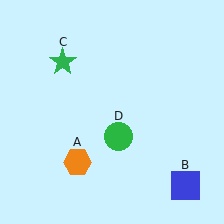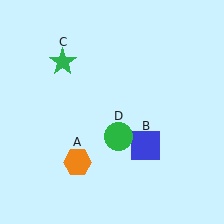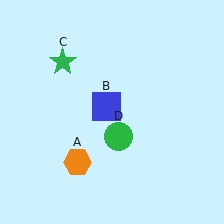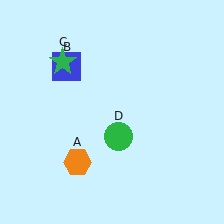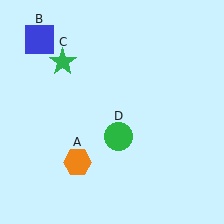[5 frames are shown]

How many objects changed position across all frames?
1 object changed position: blue square (object B).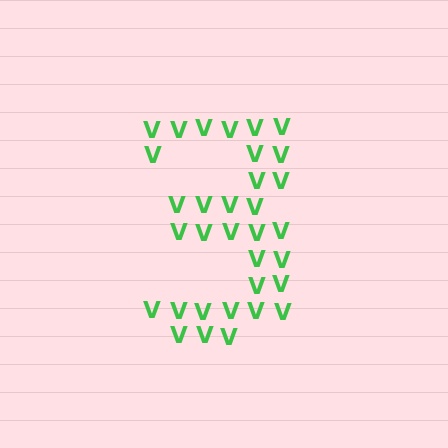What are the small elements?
The small elements are letter V's.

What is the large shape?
The large shape is the digit 3.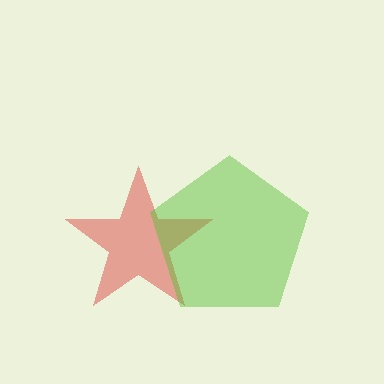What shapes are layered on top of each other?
The layered shapes are: a red star, a lime pentagon.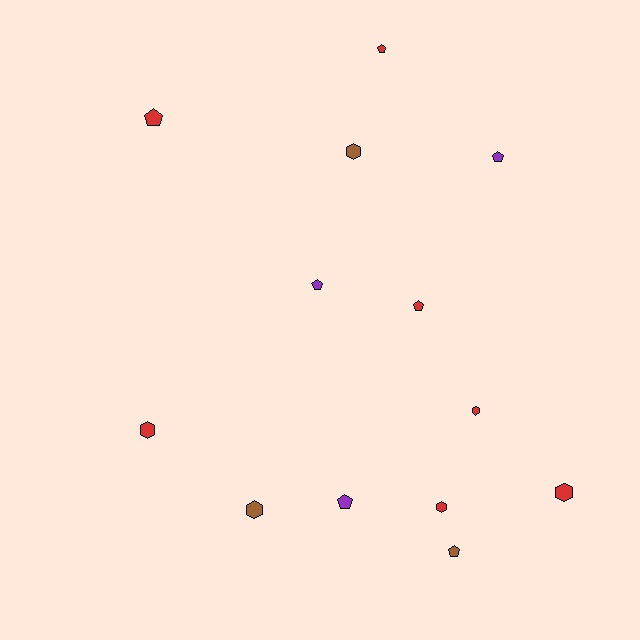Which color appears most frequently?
Red, with 7 objects.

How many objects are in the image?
There are 13 objects.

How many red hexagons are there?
There are 4 red hexagons.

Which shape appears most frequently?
Pentagon, with 7 objects.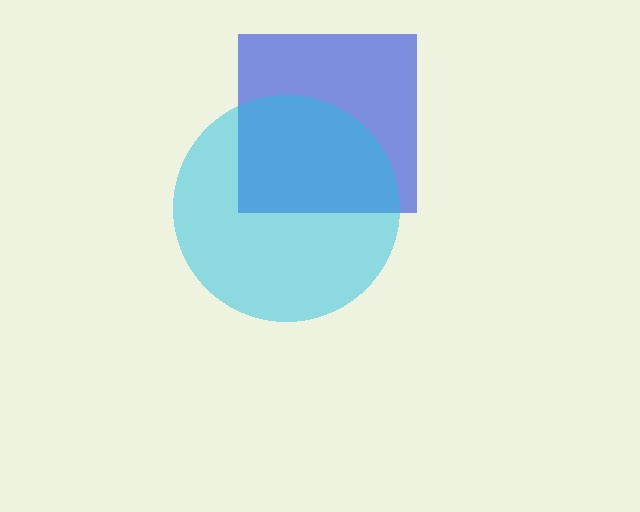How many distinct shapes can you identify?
There are 2 distinct shapes: a blue square, a cyan circle.